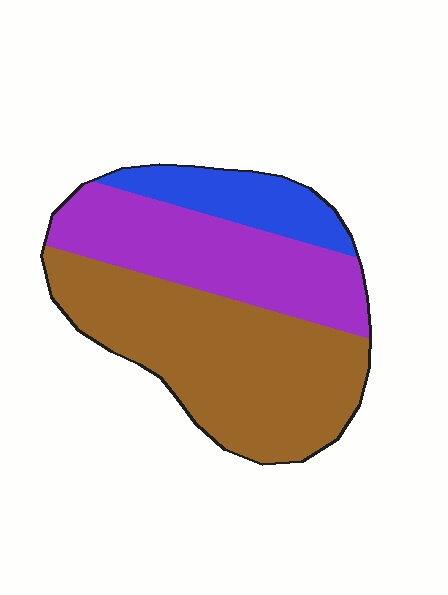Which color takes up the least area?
Blue, at roughly 15%.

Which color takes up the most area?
Brown, at roughly 50%.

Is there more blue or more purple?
Purple.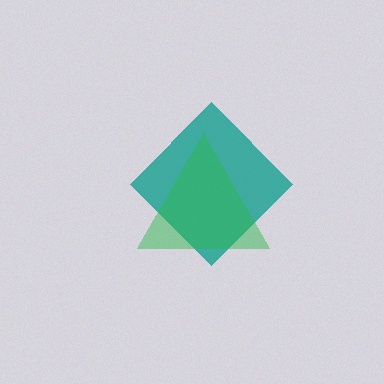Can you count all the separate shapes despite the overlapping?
Yes, there are 2 separate shapes.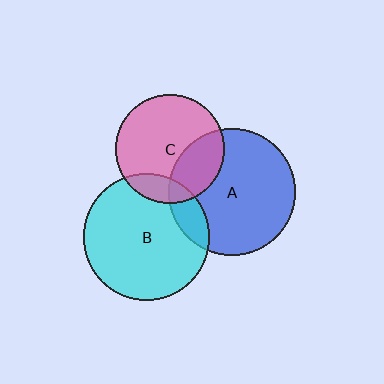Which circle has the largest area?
Circle A (blue).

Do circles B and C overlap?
Yes.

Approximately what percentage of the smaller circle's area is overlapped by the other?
Approximately 15%.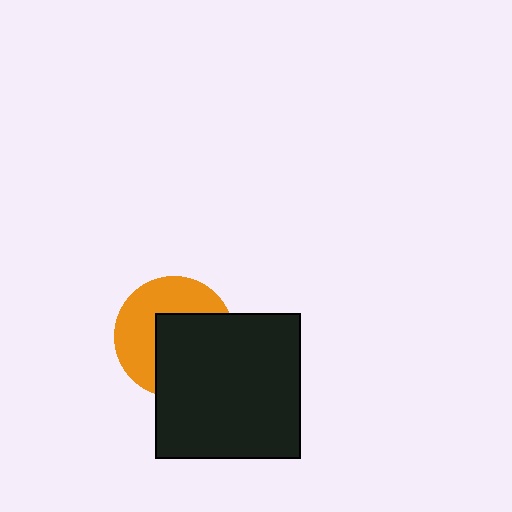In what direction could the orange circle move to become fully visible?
The orange circle could move toward the upper-left. That would shift it out from behind the black square entirely.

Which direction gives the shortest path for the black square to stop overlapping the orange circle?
Moving toward the lower-right gives the shortest separation.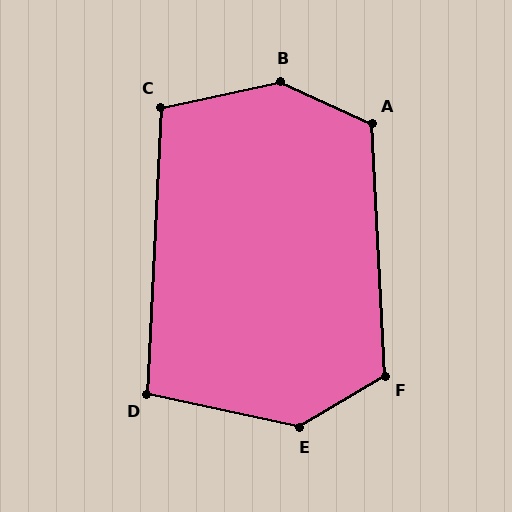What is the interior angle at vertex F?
Approximately 118 degrees (obtuse).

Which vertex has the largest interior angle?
B, at approximately 143 degrees.